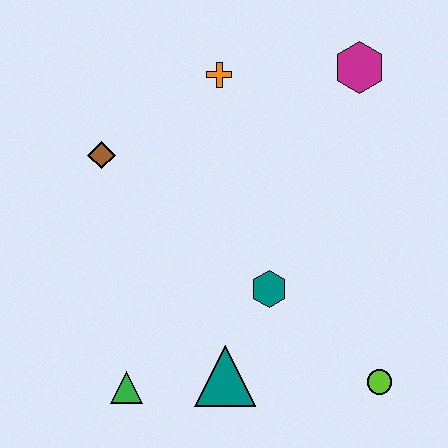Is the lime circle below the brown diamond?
Yes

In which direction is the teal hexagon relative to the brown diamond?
The teal hexagon is to the right of the brown diamond.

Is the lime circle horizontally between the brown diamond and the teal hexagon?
No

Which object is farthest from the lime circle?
The brown diamond is farthest from the lime circle.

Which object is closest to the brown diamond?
The orange cross is closest to the brown diamond.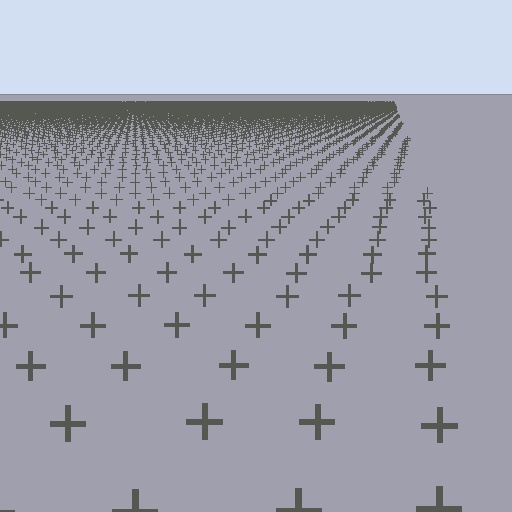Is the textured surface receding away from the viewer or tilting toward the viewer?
The surface is receding away from the viewer. Texture elements get smaller and denser toward the top.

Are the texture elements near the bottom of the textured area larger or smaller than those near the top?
Larger. Near the bottom, elements are closer to the viewer and appear at a bigger on-screen size.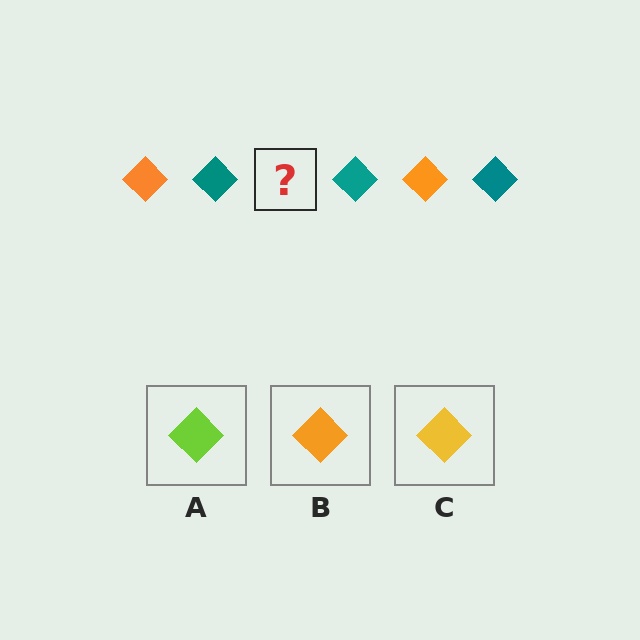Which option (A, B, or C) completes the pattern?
B.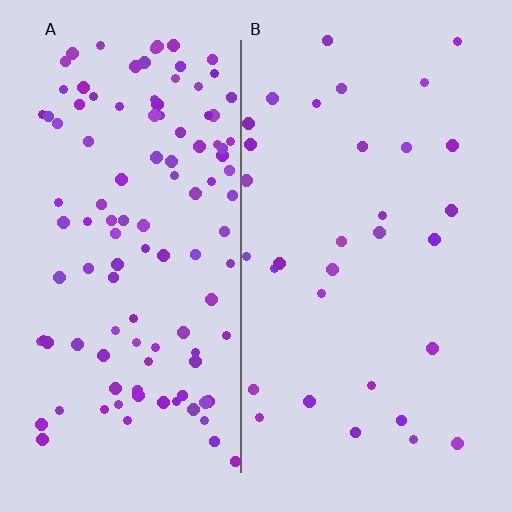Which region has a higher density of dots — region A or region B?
A (the left).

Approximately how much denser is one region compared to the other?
Approximately 3.5× — region A over region B.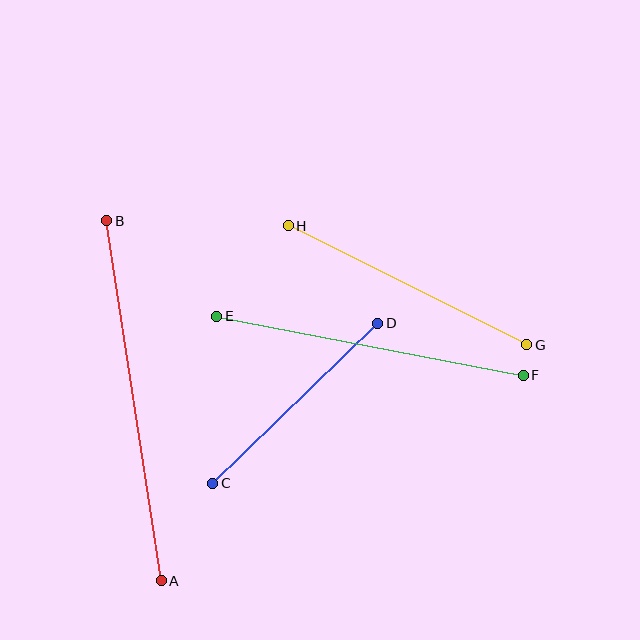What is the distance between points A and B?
The distance is approximately 364 pixels.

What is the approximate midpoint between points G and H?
The midpoint is at approximately (407, 285) pixels.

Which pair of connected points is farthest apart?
Points A and B are farthest apart.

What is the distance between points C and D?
The distance is approximately 230 pixels.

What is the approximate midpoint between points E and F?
The midpoint is at approximately (370, 346) pixels.